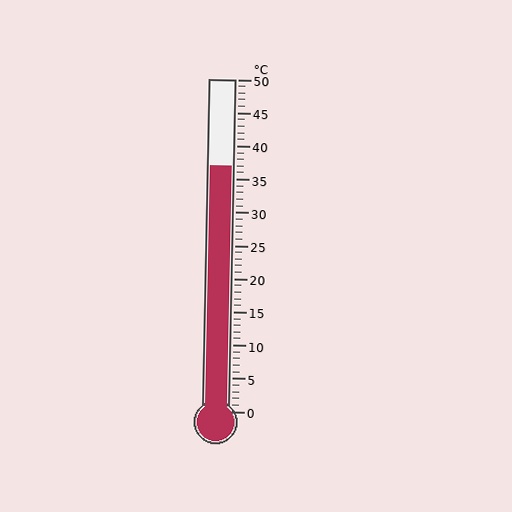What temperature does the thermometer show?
The thermometer shows approximately 37°C.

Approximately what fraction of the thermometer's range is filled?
The thermometer is filled to approximately 75% of its range.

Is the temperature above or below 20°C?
The temperature is above 20°C.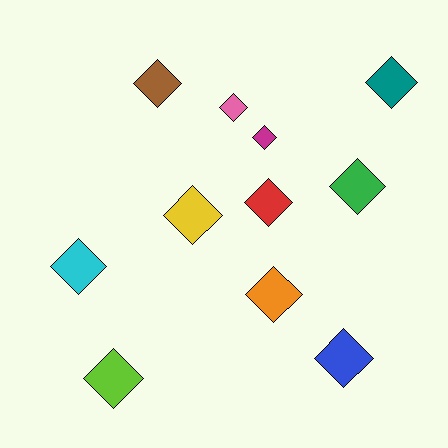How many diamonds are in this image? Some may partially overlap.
There are 11 diamonds.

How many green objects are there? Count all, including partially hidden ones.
There is 1 green object.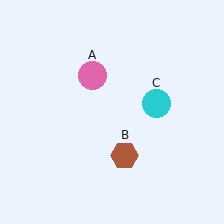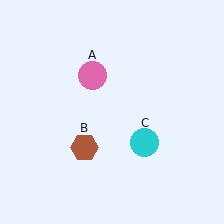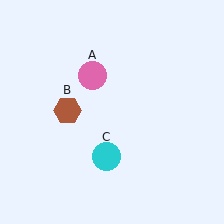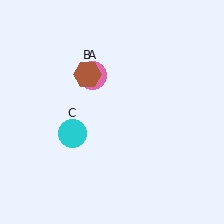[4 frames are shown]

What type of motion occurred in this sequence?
The brown hexagon (object B), cyan circle (object C) rotated clockwise around the center of the scene.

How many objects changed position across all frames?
2 objects changed position: brown hexagon (object B), cyan circle (object C).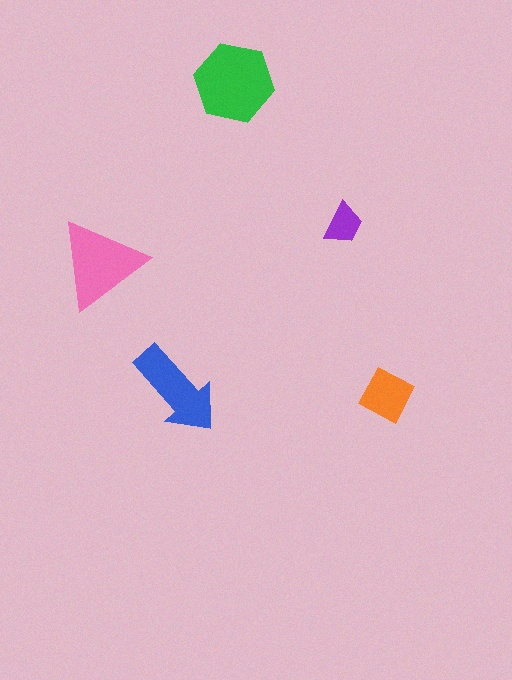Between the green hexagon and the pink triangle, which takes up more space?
The green hexagon.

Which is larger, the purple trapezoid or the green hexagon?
The green hexagon.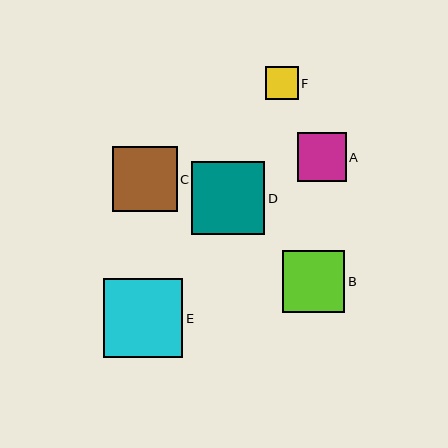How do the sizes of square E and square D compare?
Square E and square D are approximately the same size.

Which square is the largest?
Square E is the largest with a size of approximately 79 pixels.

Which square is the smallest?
Square F is the smallest with a size of approximately 33 pixels.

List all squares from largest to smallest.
From largest to smallest: E, D, C, B, A, F.